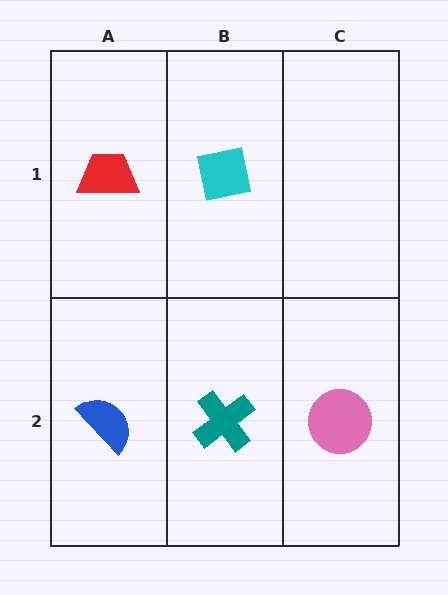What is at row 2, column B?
A teal cross.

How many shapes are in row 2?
3 shapes.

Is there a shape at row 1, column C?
No, that cell is empty.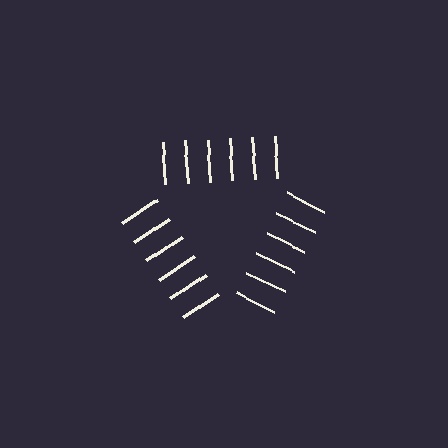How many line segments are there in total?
18 — 6 along each of the 3 edges.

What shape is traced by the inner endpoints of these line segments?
An illusory triangle — the line segments terminate on its edges but no continuous stroke is drawn.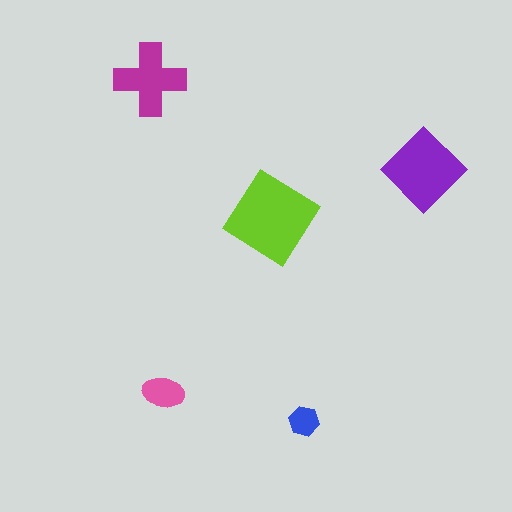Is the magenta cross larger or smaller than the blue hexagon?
Larger.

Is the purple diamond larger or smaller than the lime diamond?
Smaller.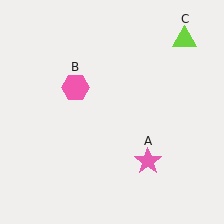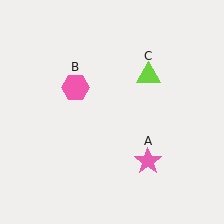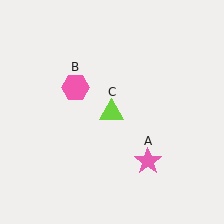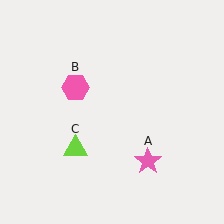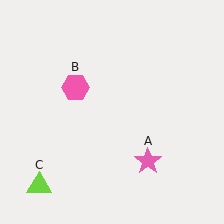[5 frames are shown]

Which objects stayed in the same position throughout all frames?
Pink star (object A) and pink hexagon (object B) remained stationary.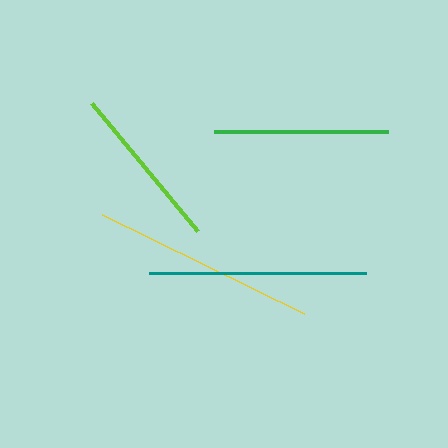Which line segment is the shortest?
The lime line is the shortest at approximately 167 pixels.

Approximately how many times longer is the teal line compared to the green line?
The teal line is approximately 1.2 times the length of the green line.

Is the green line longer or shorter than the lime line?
The green line is longer than the lime line.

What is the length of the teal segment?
The teal segment is approximately 217 pixels long.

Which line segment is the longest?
The yellow line is the longest at approximately 225 pixels.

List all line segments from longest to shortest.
From longest to shortest: yellow, teal, green, lime.